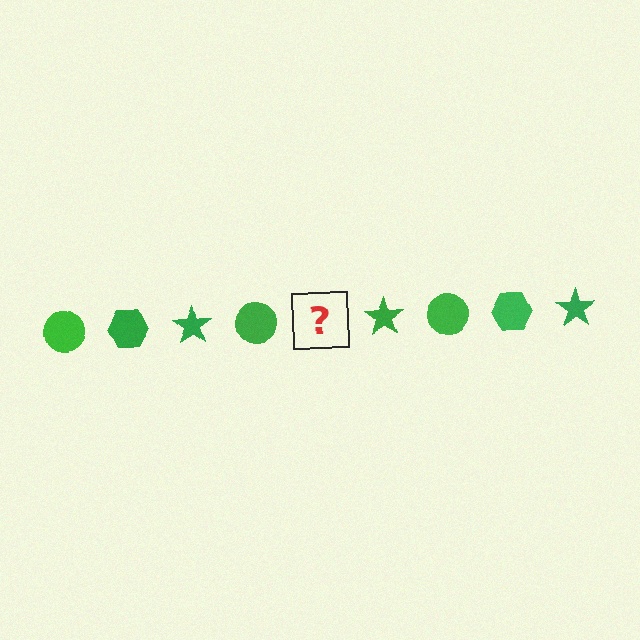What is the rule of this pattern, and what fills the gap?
The rule is that the pattern cycles through circle, hexagon, star shapes in green. The gap should be filled with a green hexagon.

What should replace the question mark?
The question mark should be replaced with a green hexagon.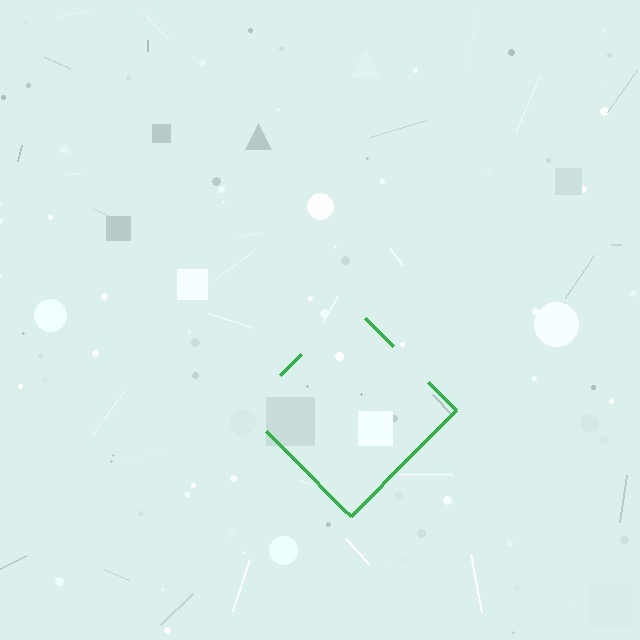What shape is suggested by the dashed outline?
The dashed outline suggests a diamond.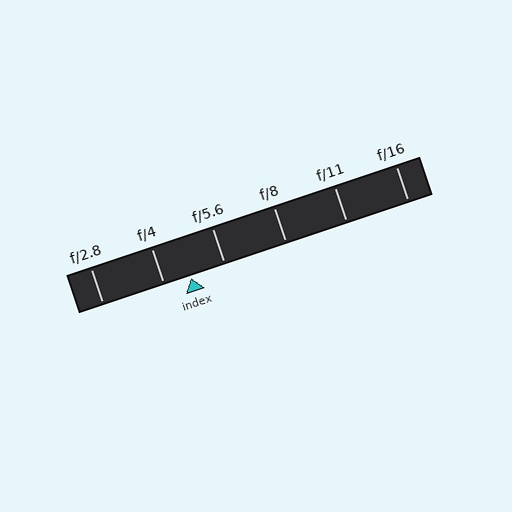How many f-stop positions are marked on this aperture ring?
There are 6 f-stop positions marked.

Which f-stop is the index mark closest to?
The index mark is closest to f/4.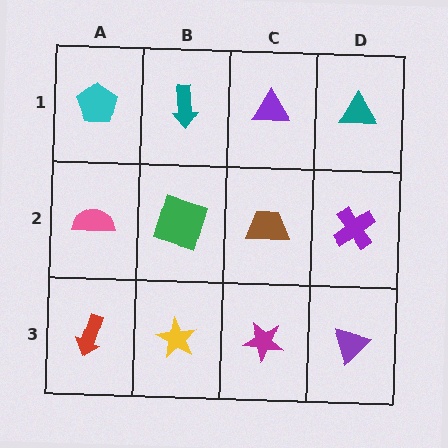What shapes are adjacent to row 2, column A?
A cyan pentagon (row 1, column A), a red arrow (row 3, column A), a green square (row 2, column B).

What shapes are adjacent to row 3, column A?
A pink semicircle (row 2, column A), a yellow star (row 3, column B).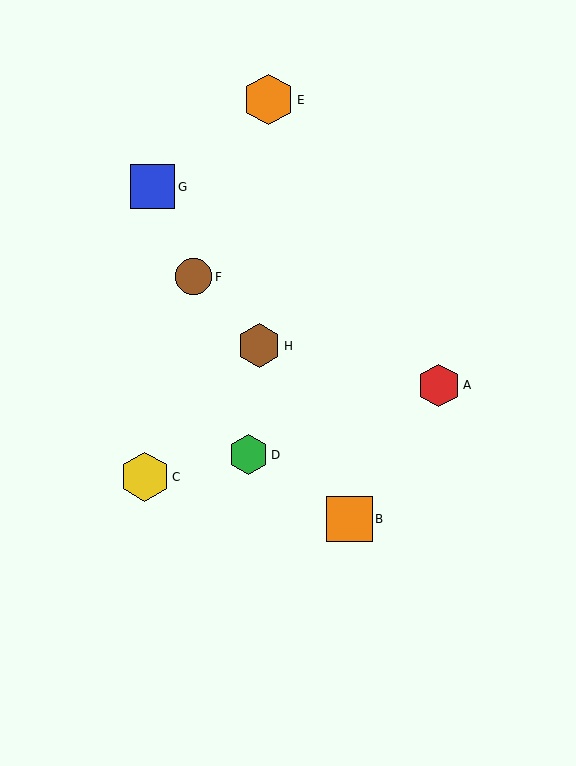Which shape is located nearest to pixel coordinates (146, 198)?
The blue square (labeled G) at (152, 187) is nearest to that location.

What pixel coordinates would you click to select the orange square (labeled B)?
Click at (349, 519) to select the orange square B.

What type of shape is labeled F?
Shape F is a brown circle.